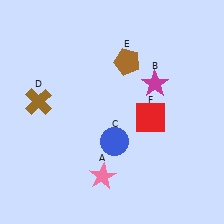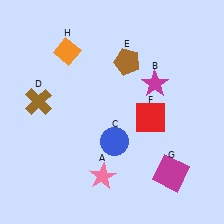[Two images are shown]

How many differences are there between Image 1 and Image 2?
There are 2 differences between the two images.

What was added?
A magenta square (G), an orange diamond (H) were added in Image 2.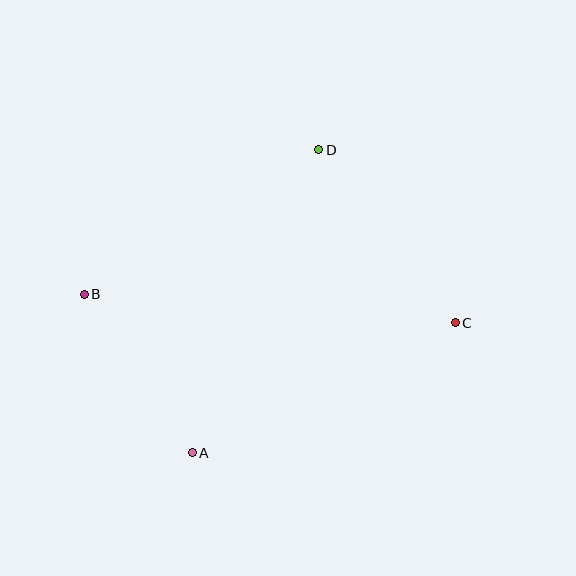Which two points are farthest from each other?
Points B and C are farthest from each other.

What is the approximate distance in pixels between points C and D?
The distance between C and D is approximately 220 pixels.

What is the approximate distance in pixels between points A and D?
The distance between A and D is approximately 328 pixels.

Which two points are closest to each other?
Points A and B are closest to each other.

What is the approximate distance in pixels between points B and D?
The distance between B and D is approximately 276 pixels.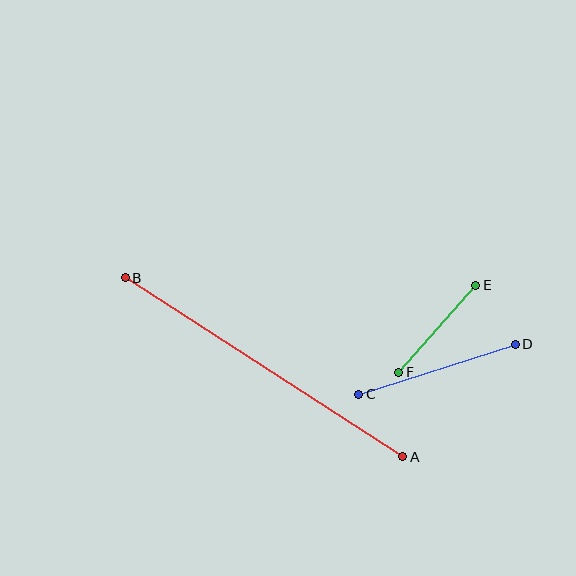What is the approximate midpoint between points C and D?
The midpoint is at approximately (437, 369) pixels.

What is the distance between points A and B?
The distance is approximately 330 pixels.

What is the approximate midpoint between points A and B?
The midpoint is at approximately (264, 367) pixels.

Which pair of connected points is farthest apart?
Points A and B are farthest apart.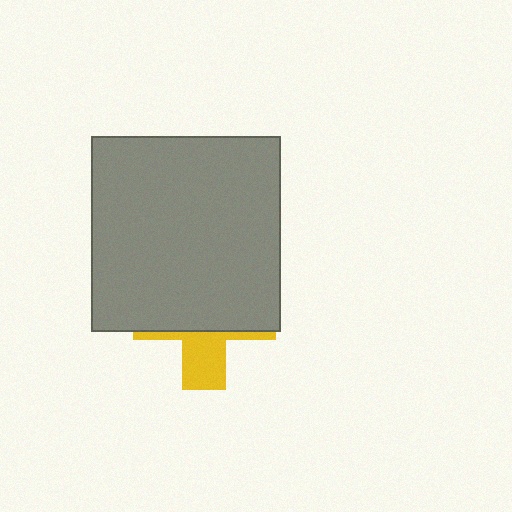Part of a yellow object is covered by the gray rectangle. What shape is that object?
It is a cross.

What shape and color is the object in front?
The object in front is a gray rectangle.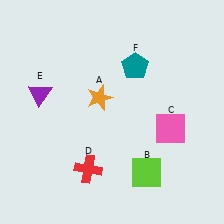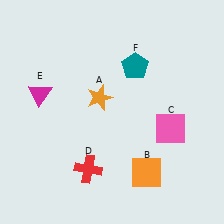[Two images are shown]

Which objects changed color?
B changed from lime to orange. E changed from purple to magenta.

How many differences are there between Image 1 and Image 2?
There are 2 differences between the two images.